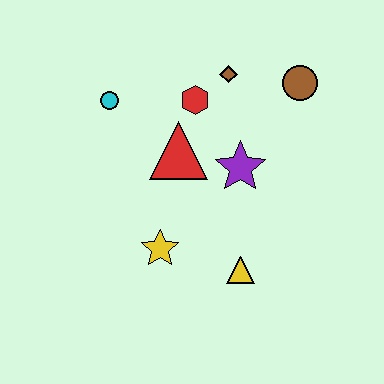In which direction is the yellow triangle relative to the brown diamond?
The yellow triangle is below the brown diamond.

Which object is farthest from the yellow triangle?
The cyan circle is farthest from the yellow triangle.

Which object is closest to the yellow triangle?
The yellow star is closest to the yellow triangle.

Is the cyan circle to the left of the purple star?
Yes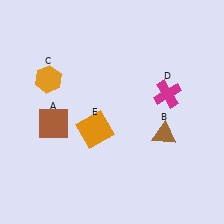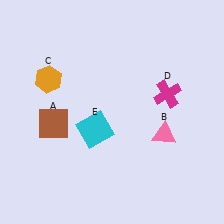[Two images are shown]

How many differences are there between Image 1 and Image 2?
There are 2 differences between the two images.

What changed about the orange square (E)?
In Image 1, E is orange. In Image 2, it changed to cyan.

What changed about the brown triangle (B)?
In Image 1, B is brown. In Image 2, it changed to pink.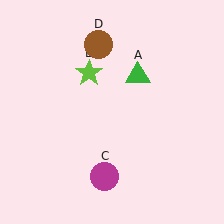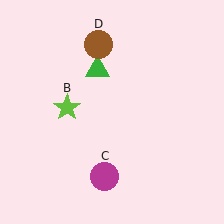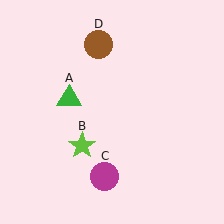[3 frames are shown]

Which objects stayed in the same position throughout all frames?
Magenta circle (object C) and brown circle (object D) remained stationary.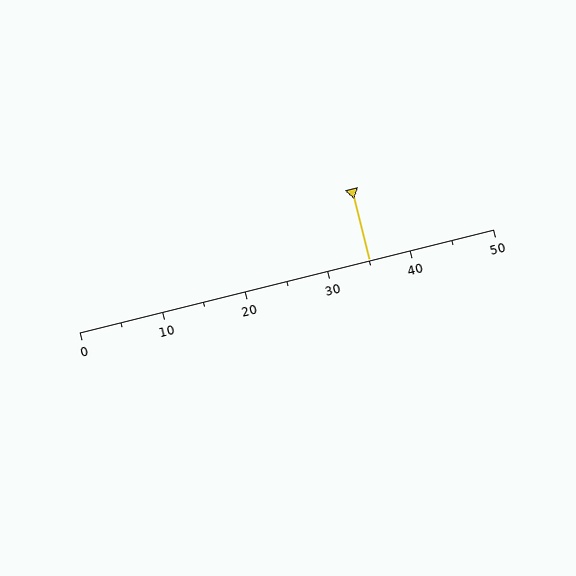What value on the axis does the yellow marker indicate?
The marker indicates approximately 35.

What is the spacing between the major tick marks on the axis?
The major ticks are spaced 10 apart.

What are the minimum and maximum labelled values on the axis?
The axis runs from 0 to 50.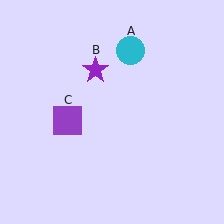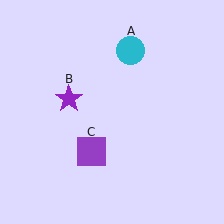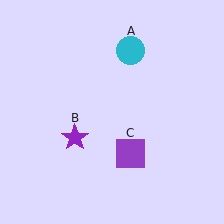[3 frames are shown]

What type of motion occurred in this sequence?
The purple star (object B), purple square (object C) rotated counterclockwise around the center of the scene.